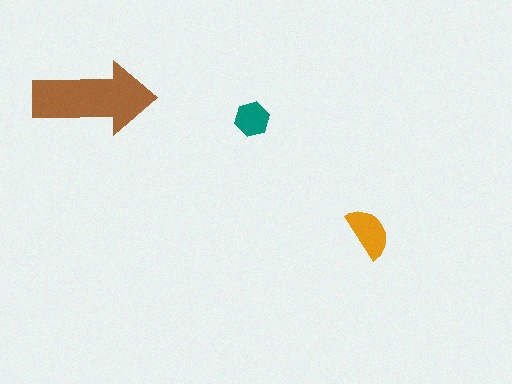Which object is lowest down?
The orange semicircle is bottommost.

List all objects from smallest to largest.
The teal hexagon, the orange semicircle, the brown arrow.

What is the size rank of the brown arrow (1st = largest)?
1st.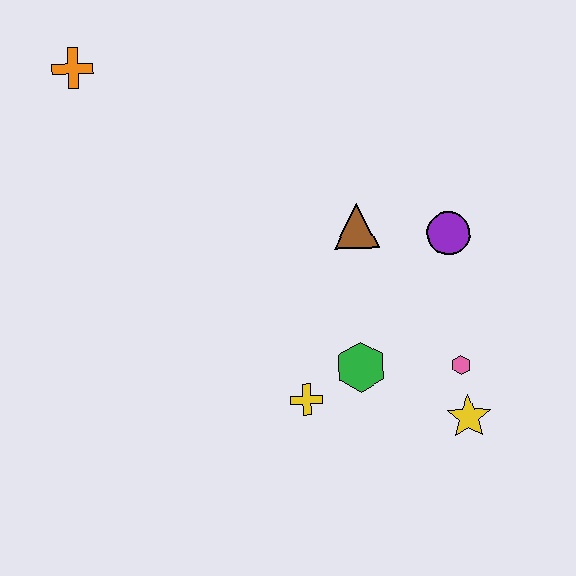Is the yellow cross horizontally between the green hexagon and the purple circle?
No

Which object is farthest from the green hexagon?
The orange cross is farthest from the green hexagon.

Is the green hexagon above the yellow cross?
Yes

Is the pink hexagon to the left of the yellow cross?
No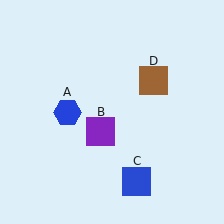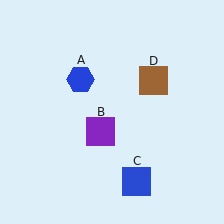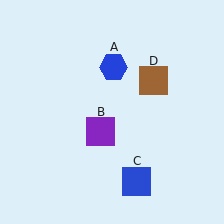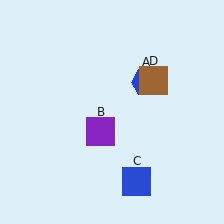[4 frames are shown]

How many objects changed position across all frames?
1 object changed position: blue hexagon (object A).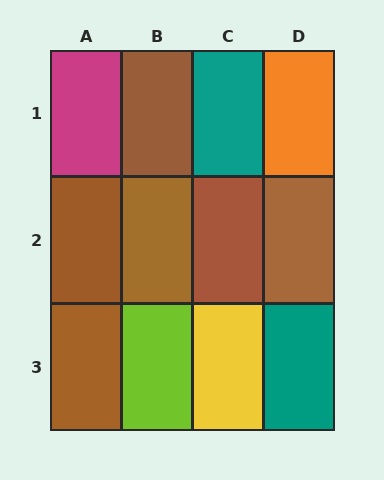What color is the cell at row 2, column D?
Brown.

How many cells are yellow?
1 cell is yellow.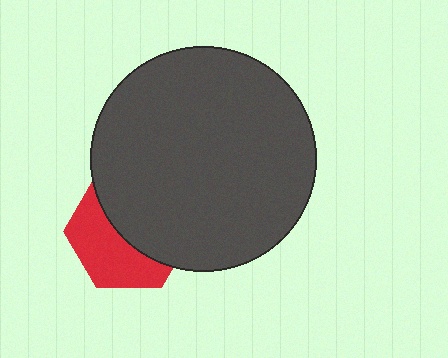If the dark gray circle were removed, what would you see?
You would see the complete red hexagon.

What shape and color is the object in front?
The object in front is a dark gray circle.